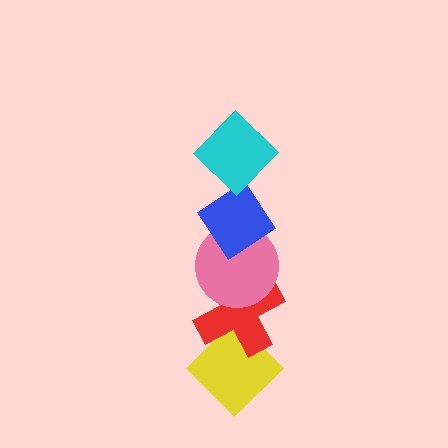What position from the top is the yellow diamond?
The yellow diamond is 5th from the top.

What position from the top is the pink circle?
The pink circle is 3rd from the top.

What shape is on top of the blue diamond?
The cyan diamond is on top of the blue diamond.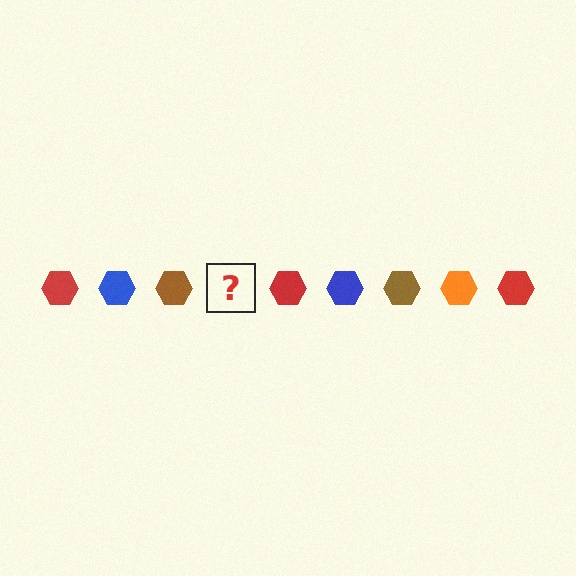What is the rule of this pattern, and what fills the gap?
The rule is that the pattern cycles through red, blue, brown, orange hexagons. The gap should be filled with an orange hexagon.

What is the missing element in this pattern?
The missing element is an orange hexagon.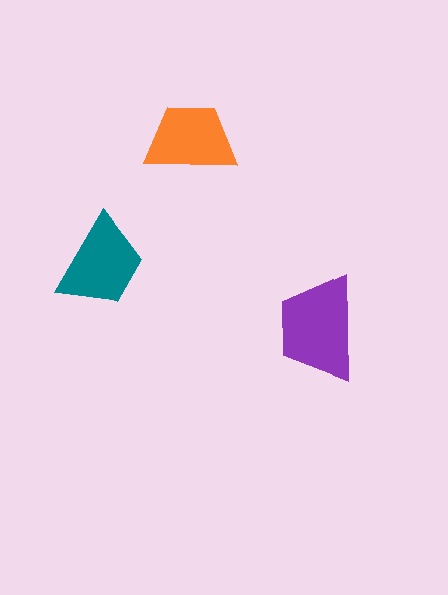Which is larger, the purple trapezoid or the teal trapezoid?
The purple one.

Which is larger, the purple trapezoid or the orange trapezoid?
The purple one.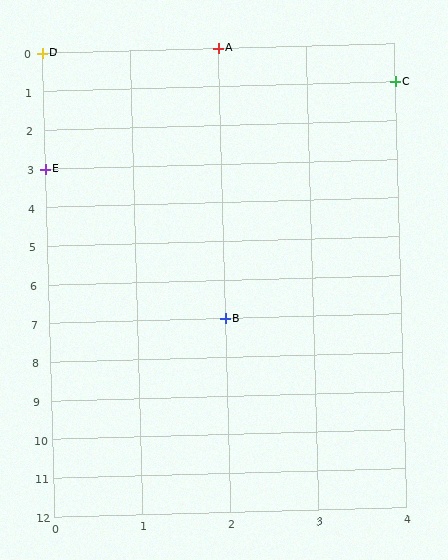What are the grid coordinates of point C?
Point C is at grid coordinates (4, 1).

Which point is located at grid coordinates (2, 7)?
Point B is at (2, 7).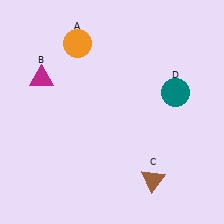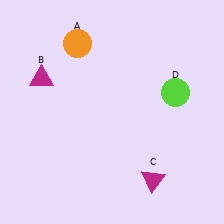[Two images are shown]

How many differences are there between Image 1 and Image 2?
There are 2 differences between the two images.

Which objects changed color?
C changed from brown to magenta. D changed from teal to lime.